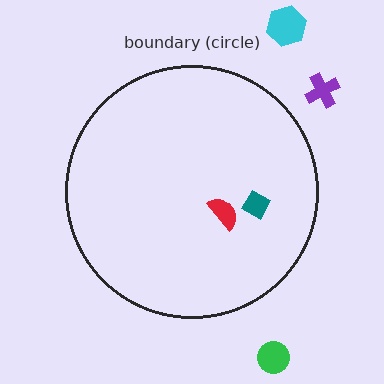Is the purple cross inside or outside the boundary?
Outside.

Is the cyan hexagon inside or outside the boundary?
Outside.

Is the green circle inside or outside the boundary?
Outside.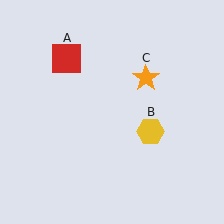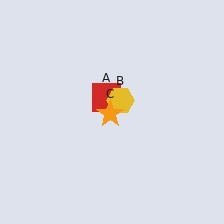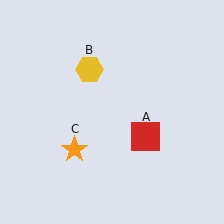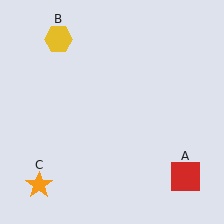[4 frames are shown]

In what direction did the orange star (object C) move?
The orange star (object C) moved down and to the left.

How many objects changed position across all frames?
3 objects changed position: red square (object A), yellow hexagon (object B), orange star (object C).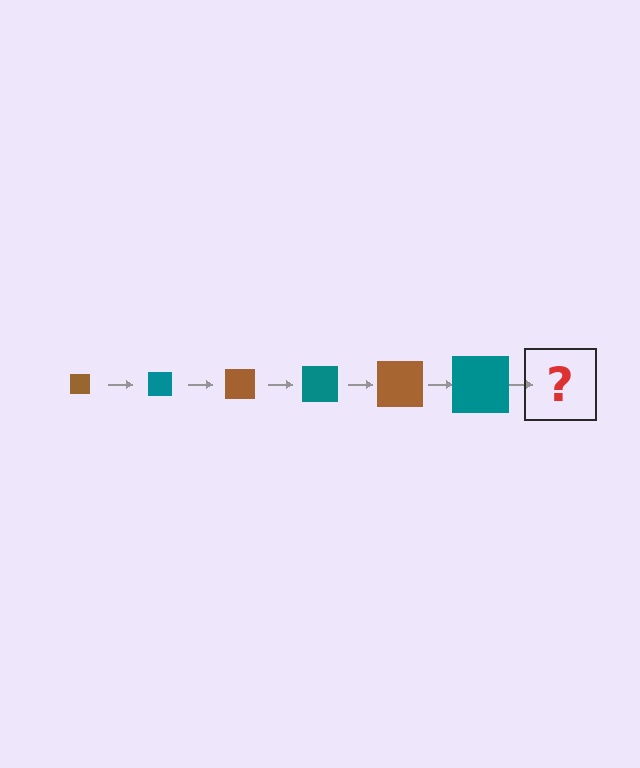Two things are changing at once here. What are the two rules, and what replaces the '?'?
The two rules are that the square grows larger each step and the color cycles through brown and teal. The '?' should be a brown square, larger than the previous one.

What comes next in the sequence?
The next element should be a brown square, larger than the previous one.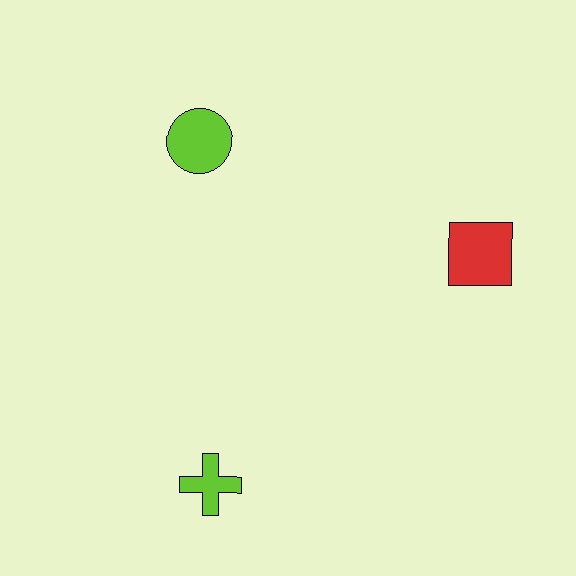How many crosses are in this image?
There is 1 cross.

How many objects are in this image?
There are 3 objects.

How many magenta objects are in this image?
There are no magenta objects.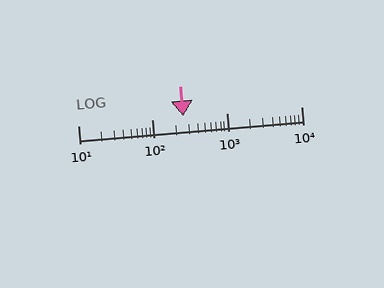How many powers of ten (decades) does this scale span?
The scale spans 3 decades, from 10 to 10000.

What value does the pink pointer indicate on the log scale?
The pointer indicates approximately 260.